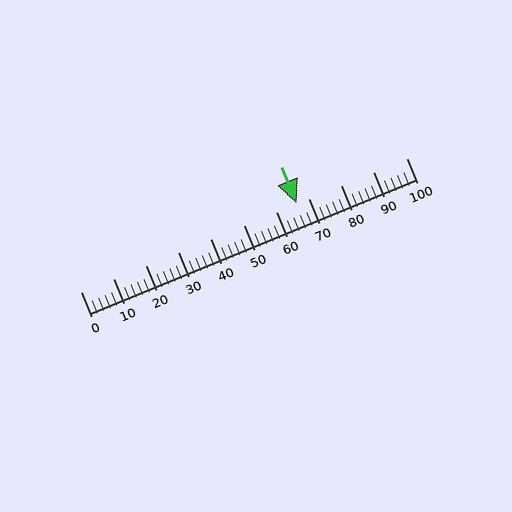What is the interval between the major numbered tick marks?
The major tick marks are spaced 10 units apart.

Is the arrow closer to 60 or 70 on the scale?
The arrow is closer to 70.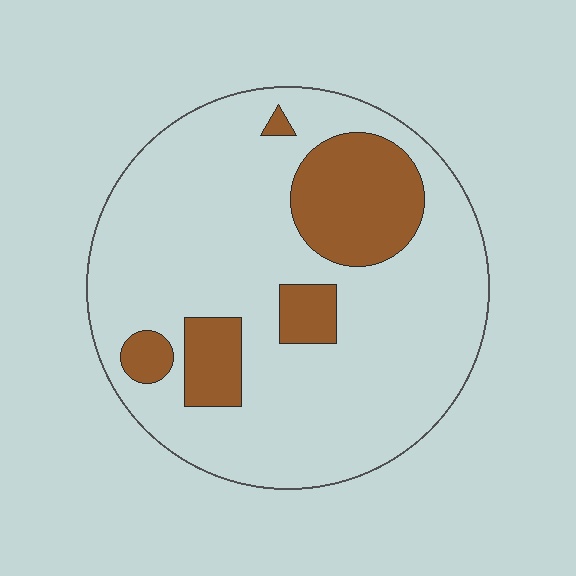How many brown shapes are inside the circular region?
5.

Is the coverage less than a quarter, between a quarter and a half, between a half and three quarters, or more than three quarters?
Less than a quarter.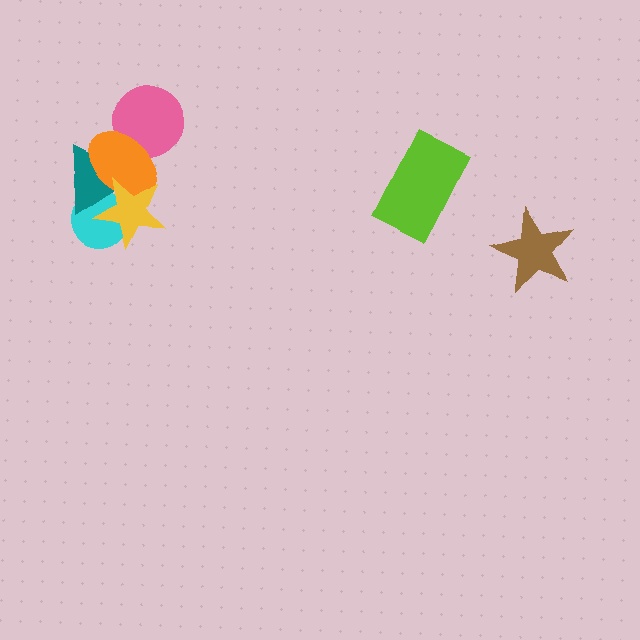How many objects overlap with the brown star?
0 objects overlap with the brown star.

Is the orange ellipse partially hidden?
Yes, it is partially covered by another shape.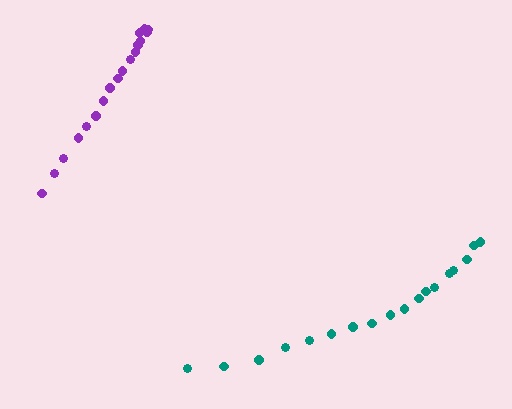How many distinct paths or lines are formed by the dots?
There are 2 distinct paths.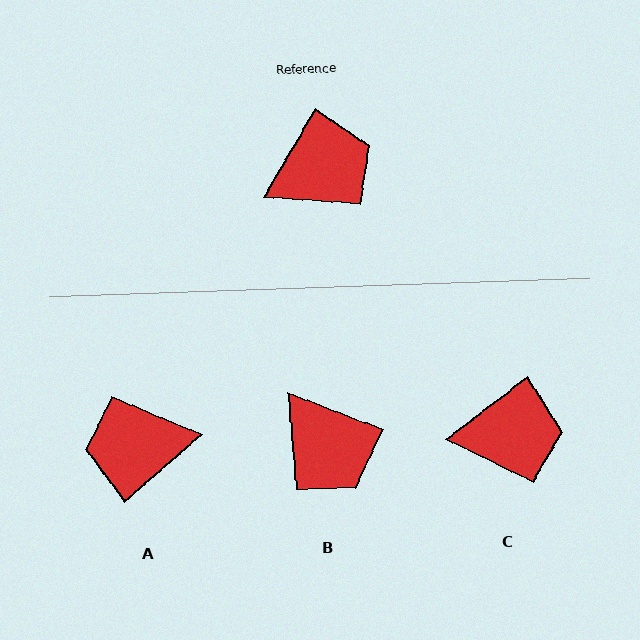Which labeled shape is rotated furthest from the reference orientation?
A, about 161 degrees away.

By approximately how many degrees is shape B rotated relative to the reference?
Approximately 81 degrees clockwise.